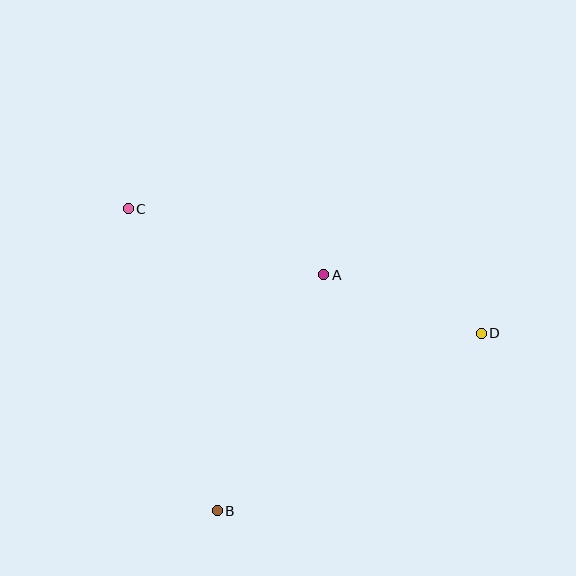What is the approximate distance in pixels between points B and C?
The distance between B and C is approximately 315 pixels.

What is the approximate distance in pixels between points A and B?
The distance between A and B is approximately 259 pixels.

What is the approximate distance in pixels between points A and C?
The distance between A and C is approximately 206 pixels.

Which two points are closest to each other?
Points A and D are closest to each other.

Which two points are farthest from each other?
Points C and D are farthest from each other.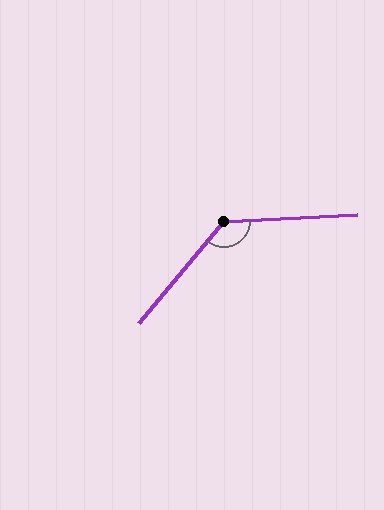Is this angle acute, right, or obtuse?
It is obtuse.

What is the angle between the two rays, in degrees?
Approximately 133 degrees.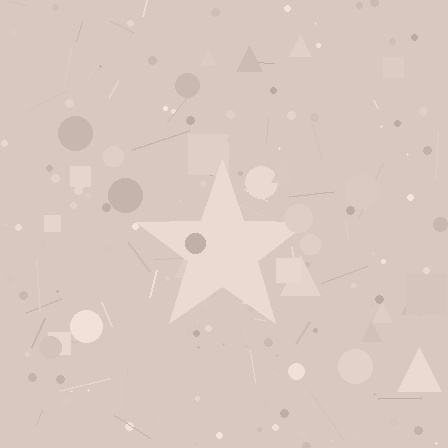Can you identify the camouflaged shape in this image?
The camouflaged shape is a star.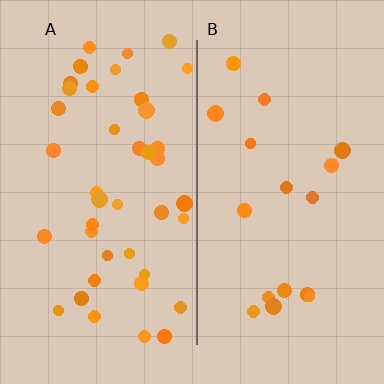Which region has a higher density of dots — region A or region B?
A (the left).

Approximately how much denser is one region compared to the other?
Approximately 2.4× — region A over region B.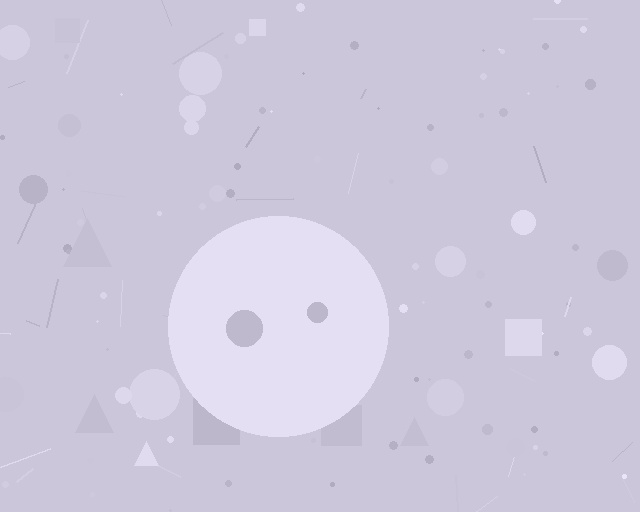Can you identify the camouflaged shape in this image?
The camouflaged shape is a circle.